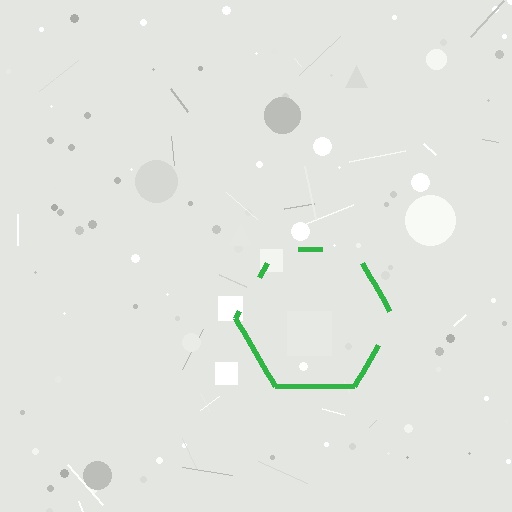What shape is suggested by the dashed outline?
The dashed outline suggests a hexagon.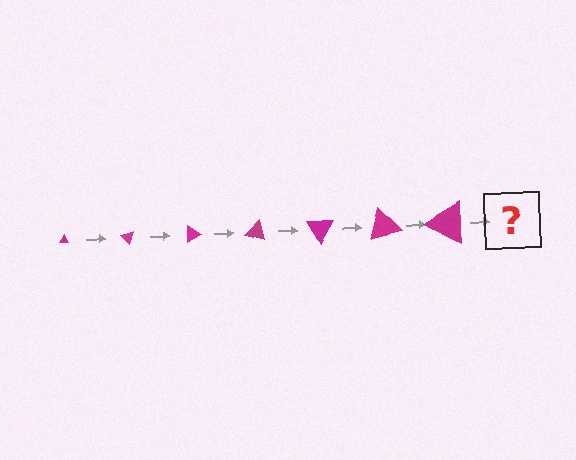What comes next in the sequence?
The next element should be a triangle, larger than the previous one and rotated 315 degrees from the start.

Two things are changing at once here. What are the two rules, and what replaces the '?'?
The two rules are that the triangle grows larger each step and it rotates 45 degrees each step. The '?' should be a triangle, larger than the previous one and rotated 315 degrees from the start.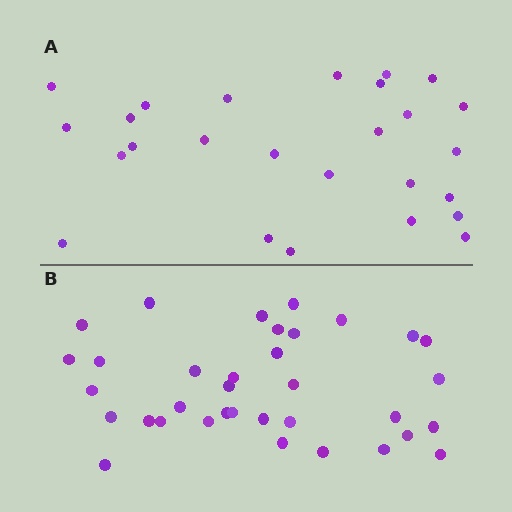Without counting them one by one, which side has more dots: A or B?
Region B (the bottom region) has more dots.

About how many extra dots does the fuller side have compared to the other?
Region B has roughly 8 or so more dots than region A.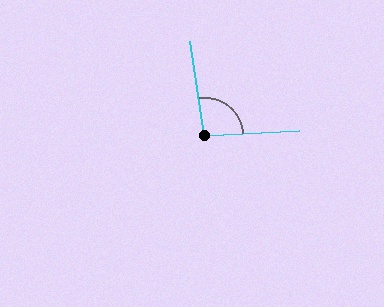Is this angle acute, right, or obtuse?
It is obtuse.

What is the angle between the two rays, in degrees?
Approximately 96 degrees.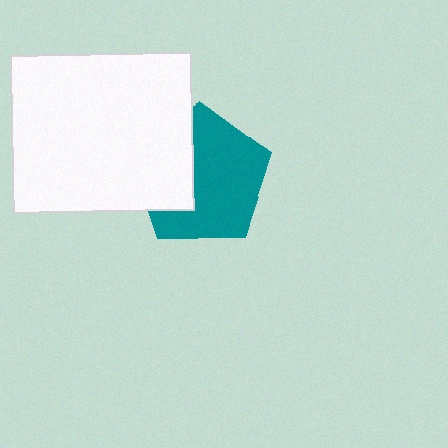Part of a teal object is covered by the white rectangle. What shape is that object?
It is a pentagon.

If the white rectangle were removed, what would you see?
You would see the complete teal pentagon.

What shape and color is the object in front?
The object in front is a white rectangle.